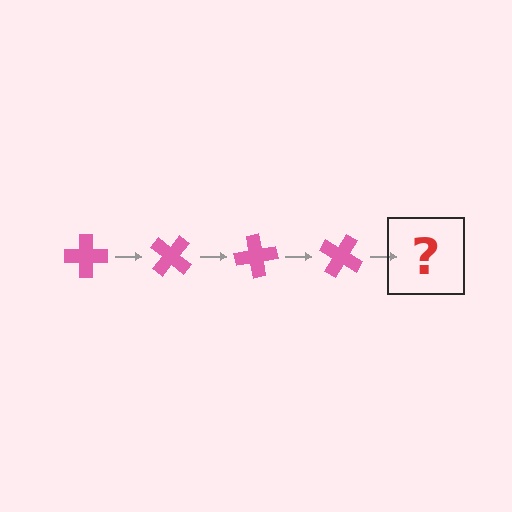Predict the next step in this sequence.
The next step is a pink cross rotated 160 degrees.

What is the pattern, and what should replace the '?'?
The pattern is that the cross rotates 40 degrees each step. The '?' should be a pink cross rotated 160 degrees.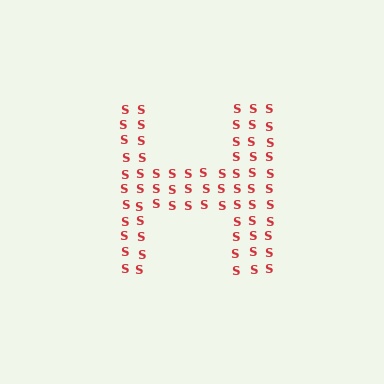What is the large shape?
The large shape is the letter H.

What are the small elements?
The small elements are letter S's.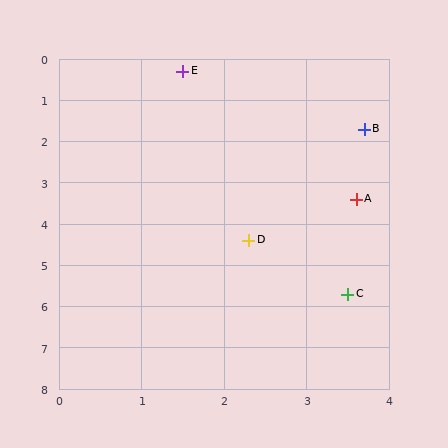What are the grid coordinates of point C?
Point C is at approximately (3.5, 5.7).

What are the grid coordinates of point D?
Point D is at approximately (2.3, 4.4).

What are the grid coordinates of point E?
Point E is at approximately (1.5, 0.3).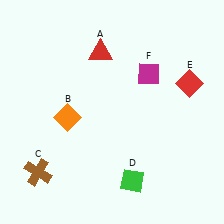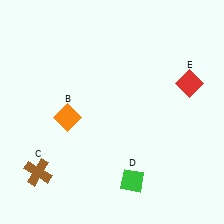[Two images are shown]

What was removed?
The magenta diamond (F), the red triangle (A) were removed in Image 2.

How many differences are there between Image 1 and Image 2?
There are 2 differences between the two images.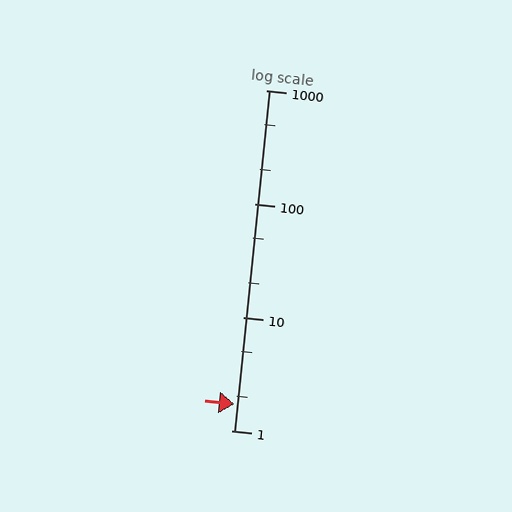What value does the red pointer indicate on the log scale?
The pointer indicates approximately 1.7.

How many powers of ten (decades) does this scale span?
The scale spans 3 decades, from 1 to 1000.